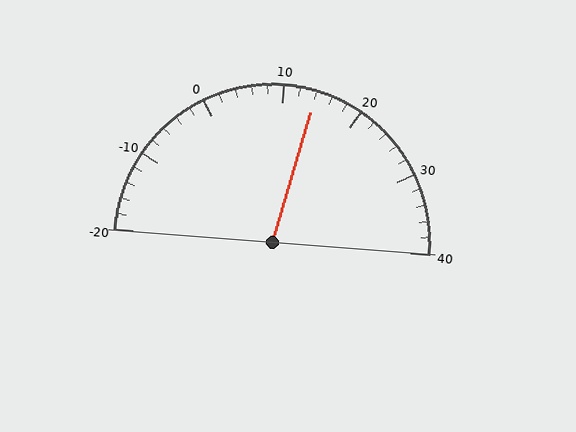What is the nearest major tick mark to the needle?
The nearest major tick mark is 10.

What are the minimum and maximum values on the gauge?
The gauge ranges from -20 to 40.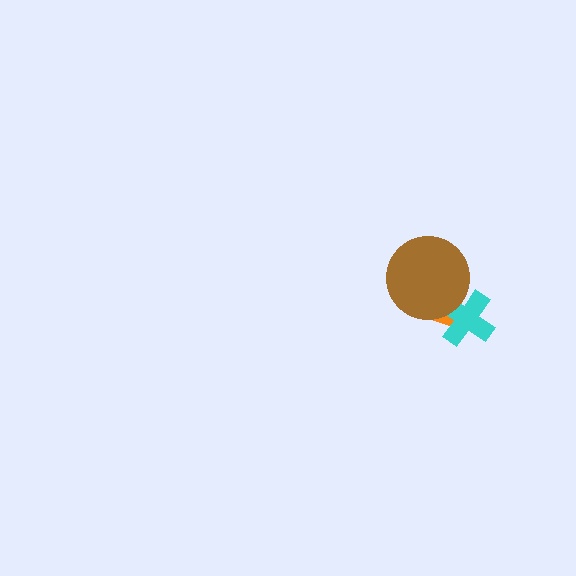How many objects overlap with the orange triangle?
2 objects overlap with the orange triangle.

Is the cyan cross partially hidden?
Yes, it is partially covered by another shape.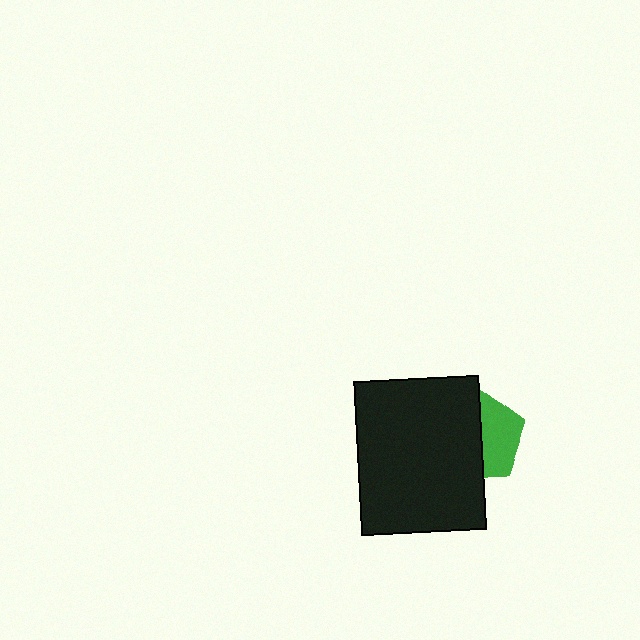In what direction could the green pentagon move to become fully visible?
The green pentagon could move right. That would shift it out from behind the black rectangle entirely.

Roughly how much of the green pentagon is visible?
A small part of it is visible (roughly 44%).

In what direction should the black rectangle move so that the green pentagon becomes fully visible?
The black rectangle should move left. That is the shortest direction to clear the overlap and leave the green pentagon fully visible.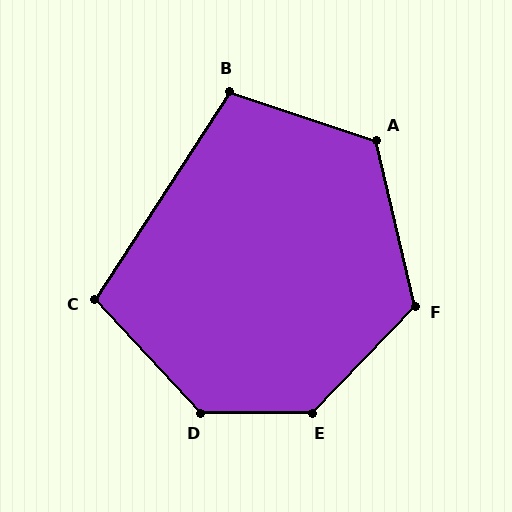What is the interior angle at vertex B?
Approximately 104 degrees (obtuse).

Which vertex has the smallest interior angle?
C, at approximately 104 degrees.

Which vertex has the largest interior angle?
E, at approximately 134 degrees.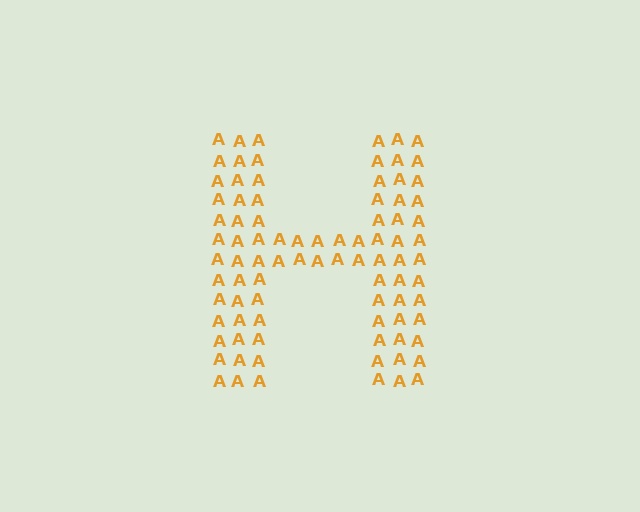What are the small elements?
The small elements are letter A's.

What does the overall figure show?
The overall figure shows the letter H.